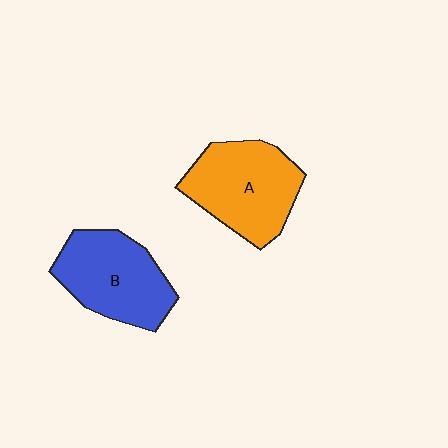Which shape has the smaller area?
Shape B (blue).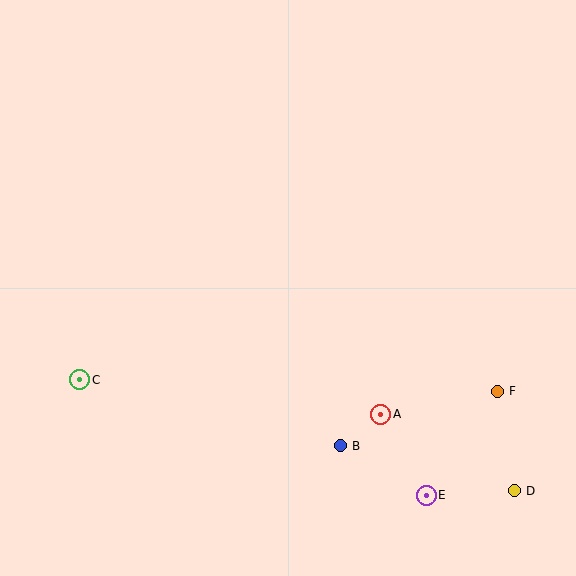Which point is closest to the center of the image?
Point A at (381, 414) is closest to the center.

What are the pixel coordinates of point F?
Point F is at (497, 391).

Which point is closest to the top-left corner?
Point C is closest to the top-left corner.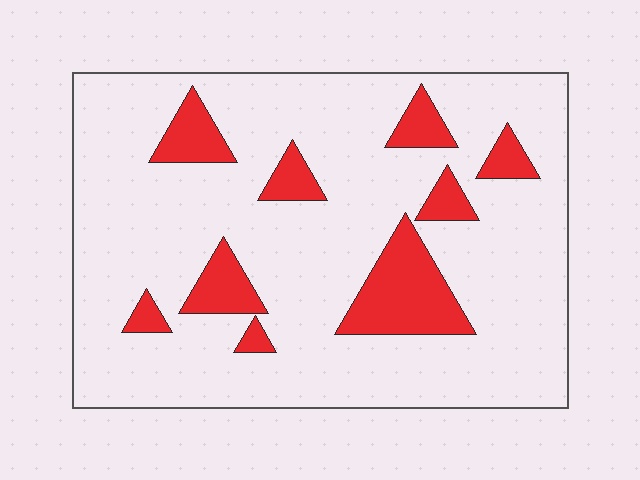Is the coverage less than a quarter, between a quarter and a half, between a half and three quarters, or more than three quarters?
Less than a quarter.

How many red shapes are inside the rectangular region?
9.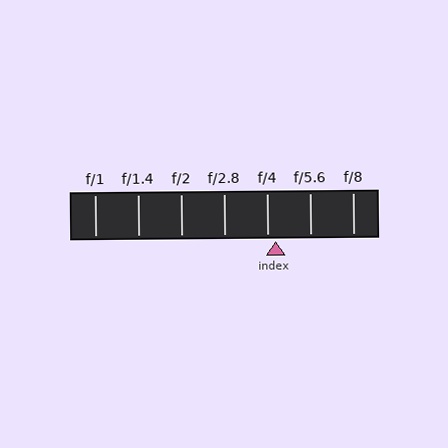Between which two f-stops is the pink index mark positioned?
The index mark is between f/4 and f/5.6.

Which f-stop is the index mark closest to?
The index mark is closest to f/4.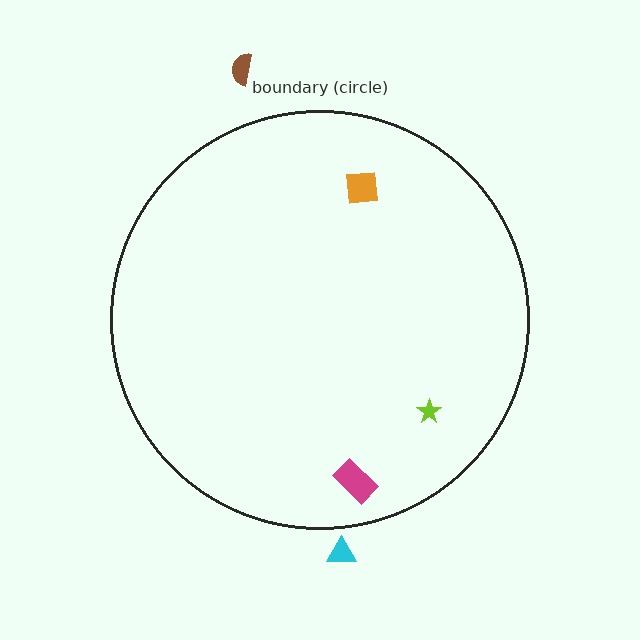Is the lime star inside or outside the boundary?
Inside.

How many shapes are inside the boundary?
3 inside, 2 outside.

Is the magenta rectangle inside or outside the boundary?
Inside.